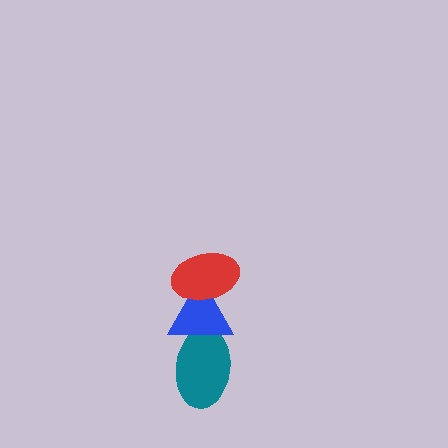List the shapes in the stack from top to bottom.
From top to bottom: the red ellipse, the blue triangle, the teal ellipse.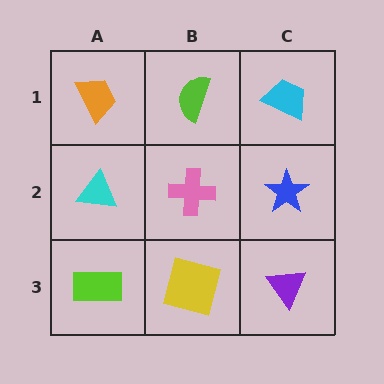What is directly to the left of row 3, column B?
A lime rectangle.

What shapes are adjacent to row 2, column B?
A lime semicircle (row 1, column B), a yellow square (row 3, column B), a cyan triangle (row 2, column A), a blue star (row 2, column C).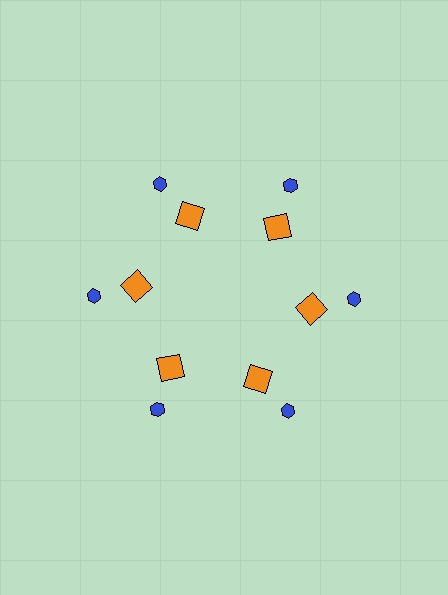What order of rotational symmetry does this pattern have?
This pattern has 6-fold rotational symmetry.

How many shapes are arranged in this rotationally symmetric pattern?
There are 12 shapes, arranged in 6 groups of 2.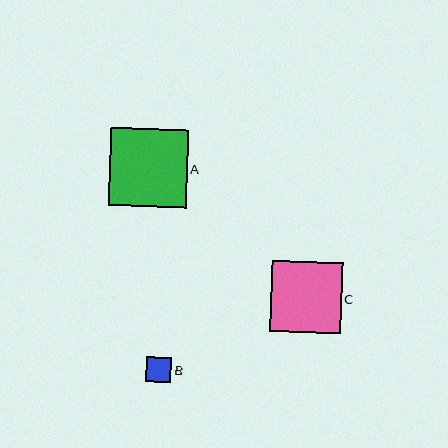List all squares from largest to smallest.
From largest to smallest: A, C, B.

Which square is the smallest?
Square B is the smallest with a size of approximately 25 pixels.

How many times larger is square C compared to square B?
Square C is approximately 2.8 times the size of square B.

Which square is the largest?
Square A is the largest with a size of approximately 78 pixels.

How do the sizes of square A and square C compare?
Square A and square C are approximately the same size.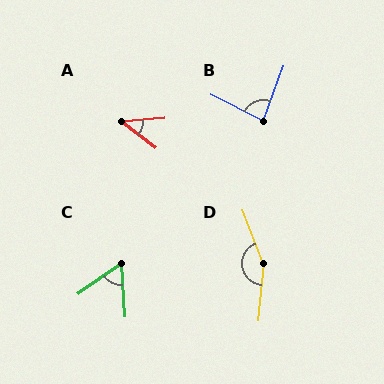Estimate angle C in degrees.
Approximately 58 degrees.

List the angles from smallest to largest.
A (42°), C (58°), B (83°), D (154°).